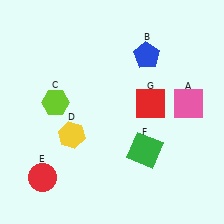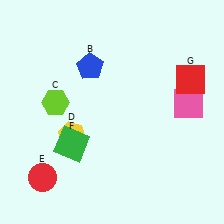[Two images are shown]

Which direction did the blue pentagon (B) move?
The blue pentagon (B) moved left.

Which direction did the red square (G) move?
The red square (G) moved right.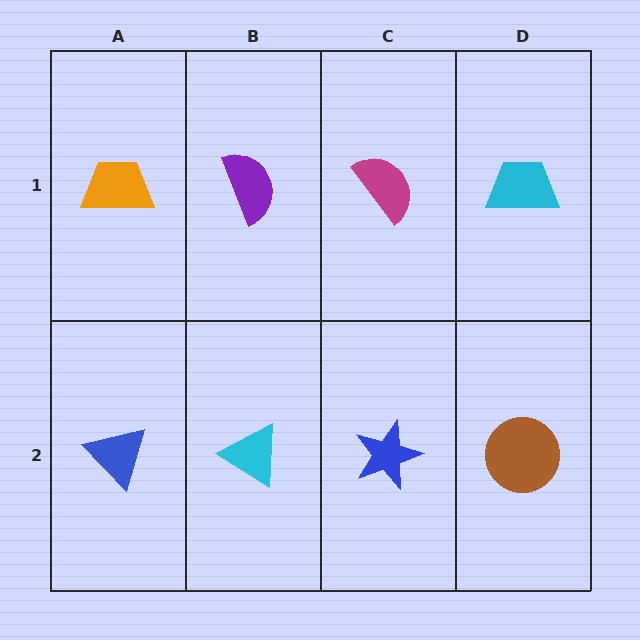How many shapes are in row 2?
4 shapes.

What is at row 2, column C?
A blue star.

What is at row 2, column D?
A brown circle.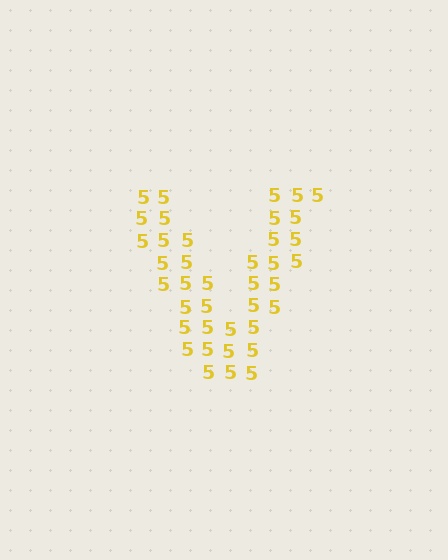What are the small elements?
The small elements are digit 5's.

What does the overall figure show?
The overall figure shows the letter V.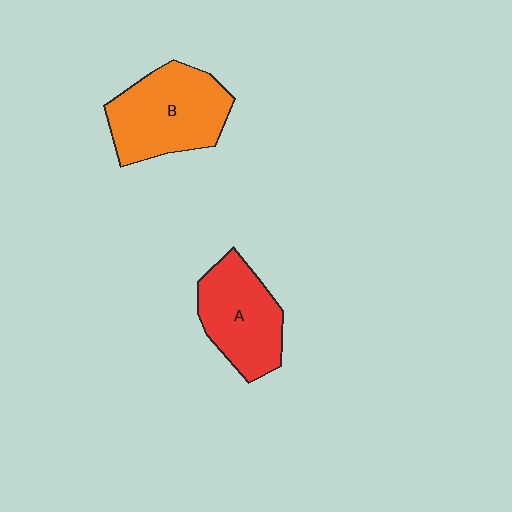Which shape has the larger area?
Shape B (orange).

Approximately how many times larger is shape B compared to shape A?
Approximately 1.2 times.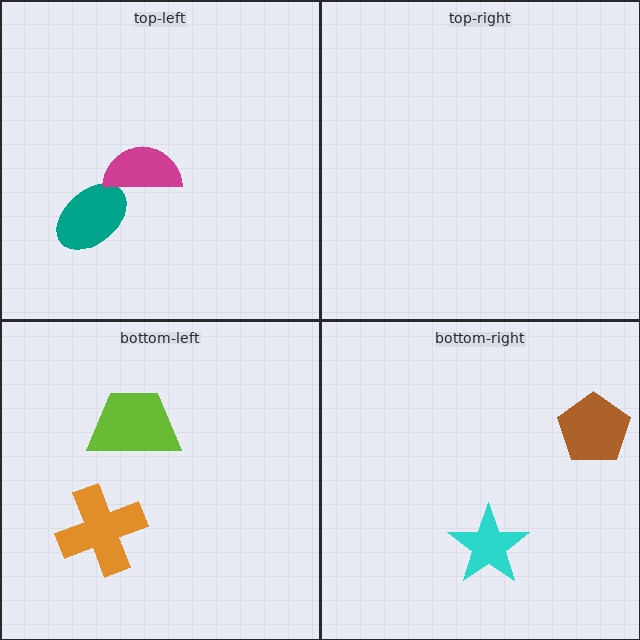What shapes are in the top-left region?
The teal ellipse, the magenta semicircle.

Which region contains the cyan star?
The bottom-right region.